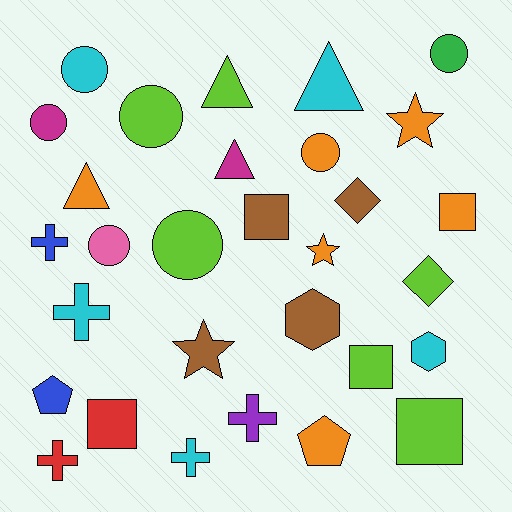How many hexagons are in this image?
There are 2 hexagons.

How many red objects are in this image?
There are 2 red objects.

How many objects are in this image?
There are 30 objects.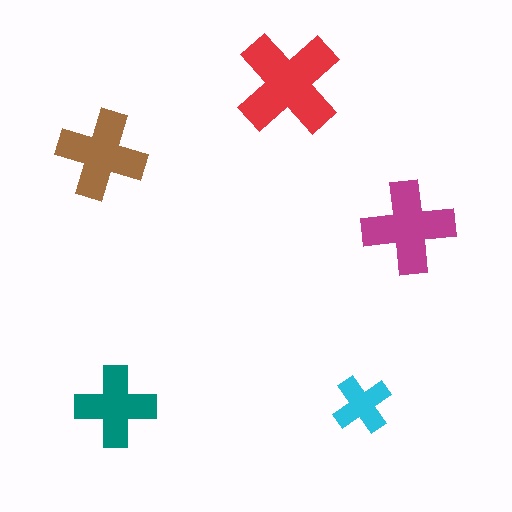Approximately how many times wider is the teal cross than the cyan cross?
About 1.5 times wider.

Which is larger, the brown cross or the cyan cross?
The brown one.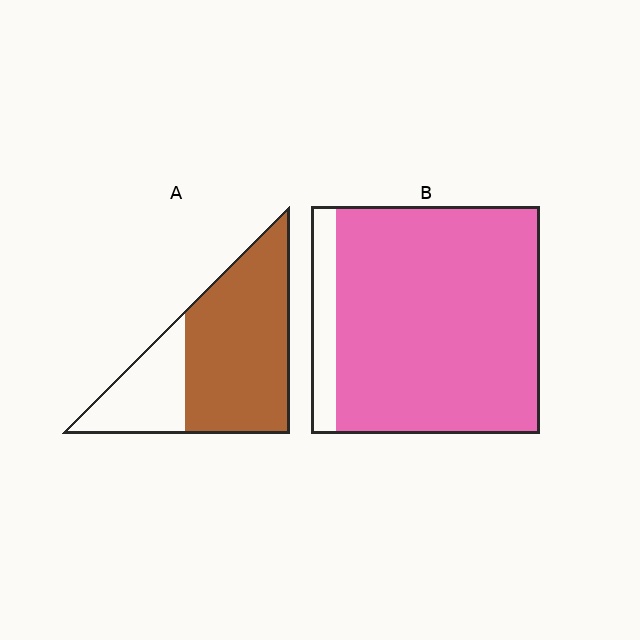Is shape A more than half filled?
Yes.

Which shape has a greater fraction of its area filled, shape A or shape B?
Shape B.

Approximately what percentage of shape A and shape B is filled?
A is approximately 70% and B is approximately 90%.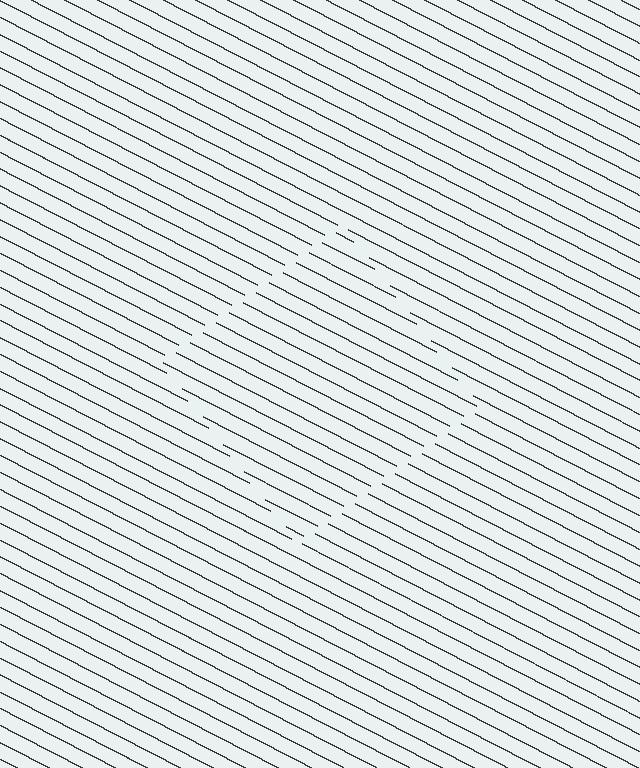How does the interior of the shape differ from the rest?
The interior of the shape contains the same grating, shifted by half a period — the contour is defined by the phase discontinuity where line-ends from the inner and outer gratings abut.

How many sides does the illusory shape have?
4 sides — the line-ends trace a square.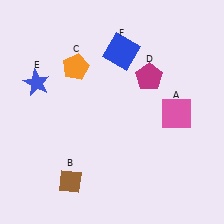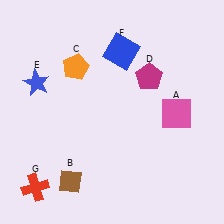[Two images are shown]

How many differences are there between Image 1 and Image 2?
There is 1 difference between the two images.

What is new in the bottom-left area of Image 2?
A red cross (G) was added in the bottom-left area of Image 2.